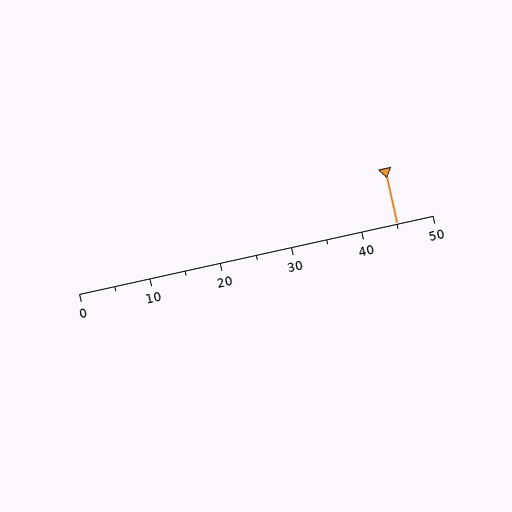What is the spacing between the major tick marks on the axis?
The major ticks are spaced 10 apart.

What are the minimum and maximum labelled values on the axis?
The axis runs from 0 to 50.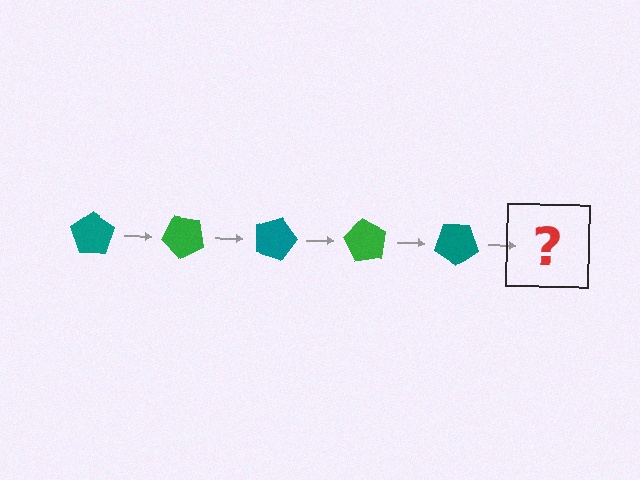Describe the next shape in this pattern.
It should be a green pentagon, rotated 225 degrees from the start.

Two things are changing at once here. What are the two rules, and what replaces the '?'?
The two rules are that it rotates 45 degrees each step and the color cycles through teal and green. The '?' should be a green pentagon, rotated 225 degrees from the start.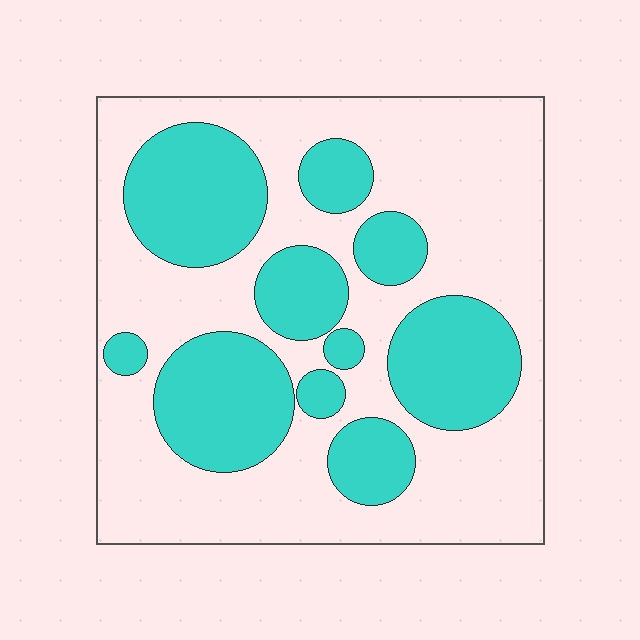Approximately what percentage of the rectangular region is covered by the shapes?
Approximately 35%.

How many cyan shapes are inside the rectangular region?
10.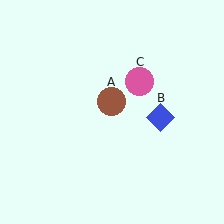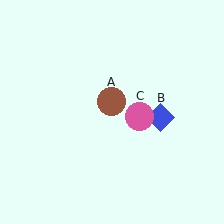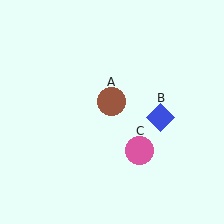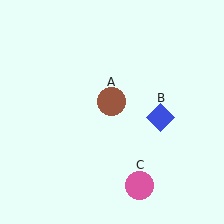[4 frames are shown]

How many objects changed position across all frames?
1 object changed position: pink circle (object C).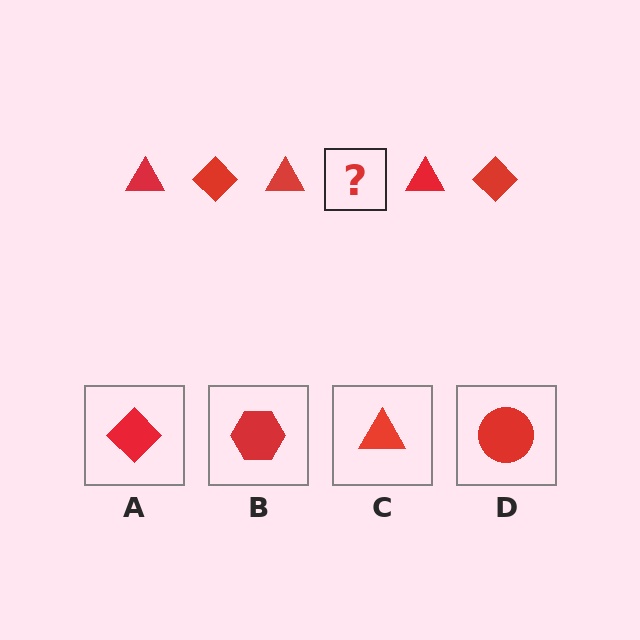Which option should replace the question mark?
Option A.